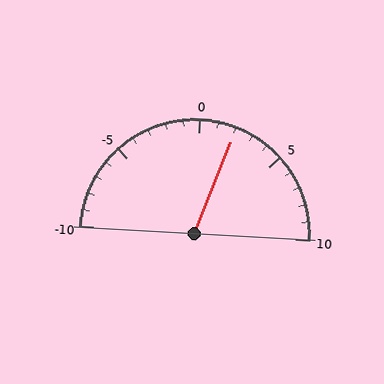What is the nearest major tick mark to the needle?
The nearest major tick mark is 0.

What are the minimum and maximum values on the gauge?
The gauge ranges from -10 to 10.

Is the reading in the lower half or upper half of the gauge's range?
The reading is in the upper half of the range (-10 to 10).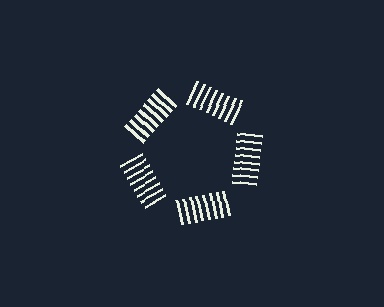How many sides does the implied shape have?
5 sides — the line-ends trace a pentagon.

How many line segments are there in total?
40 — 8 along each of the 5 edges.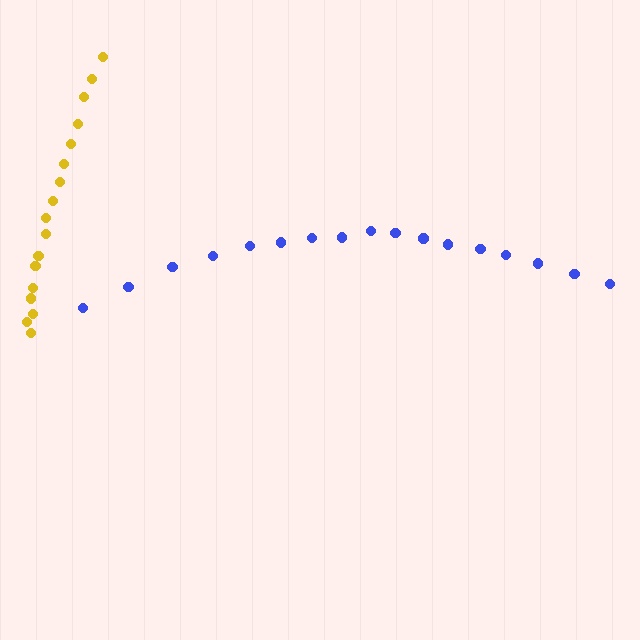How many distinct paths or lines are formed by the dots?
There are 2 distinct paths.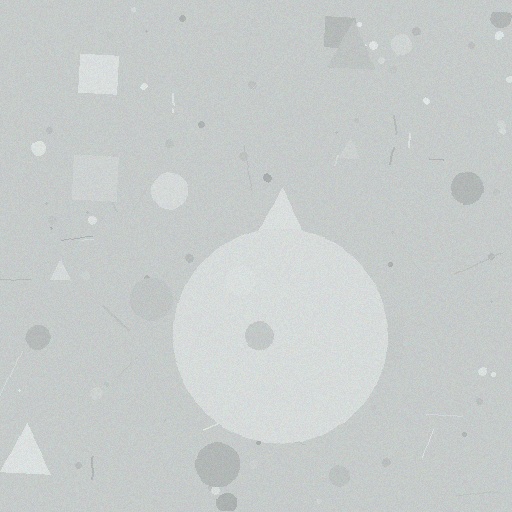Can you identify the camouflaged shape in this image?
The camouflaged shape is a circle.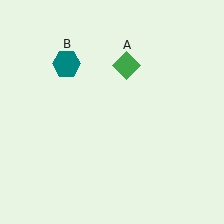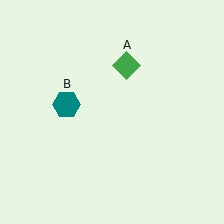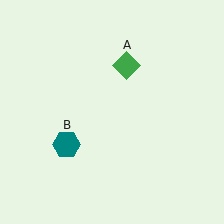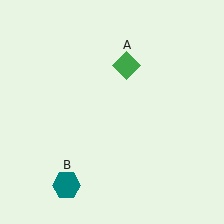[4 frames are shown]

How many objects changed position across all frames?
1 object changed position: teal hexagon (object B).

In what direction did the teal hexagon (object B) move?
The teal hexagon (object B) moved down.